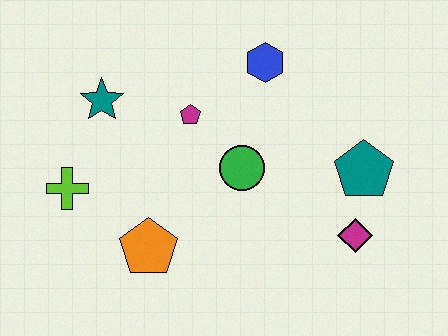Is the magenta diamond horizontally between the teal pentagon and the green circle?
Yes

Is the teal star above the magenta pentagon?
Yes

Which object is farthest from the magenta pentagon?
The magenta diamond is farthest from the magenta pentagon.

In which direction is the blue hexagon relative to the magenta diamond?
The blue hexagon is above the magenta diamond.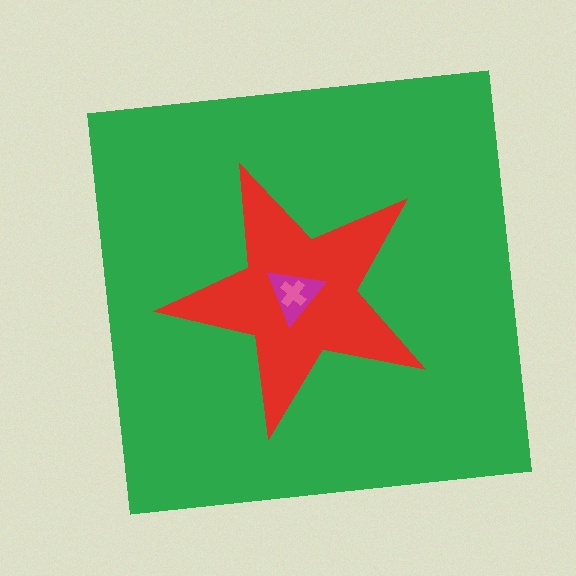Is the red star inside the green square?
Yes.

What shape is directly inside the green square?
The red star.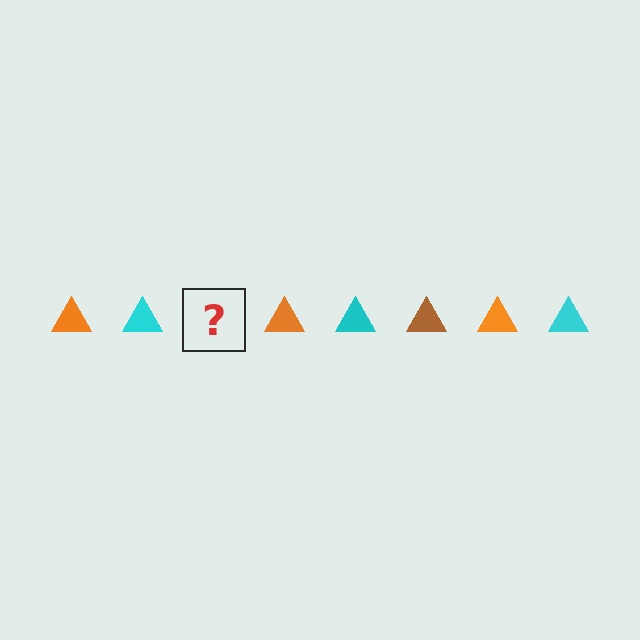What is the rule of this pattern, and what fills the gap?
The rule is that the pattern cycles through orange, cyan, brown triangles. The gap should be filled with a brown triangle.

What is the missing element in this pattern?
The missing element is a brown triangle.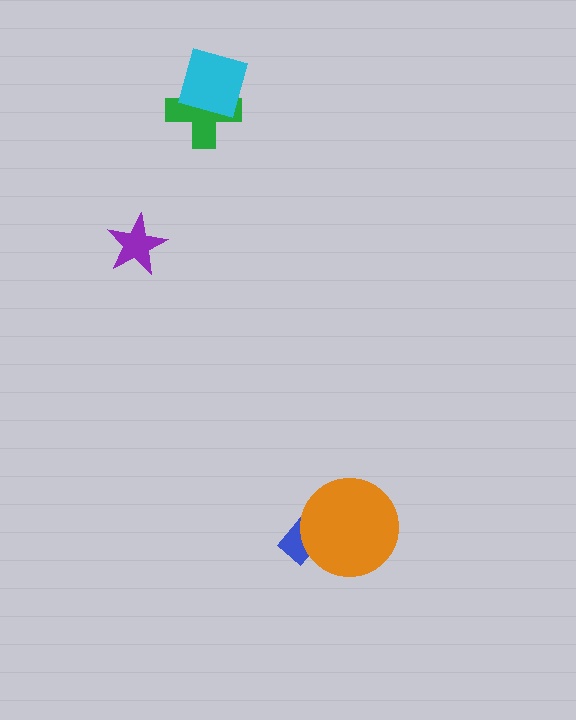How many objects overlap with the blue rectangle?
1 object overlaps with the blue rectangle.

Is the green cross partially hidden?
Yes, it is partially covered by another shape.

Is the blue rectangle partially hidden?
Yes, it is partially covered by another shape.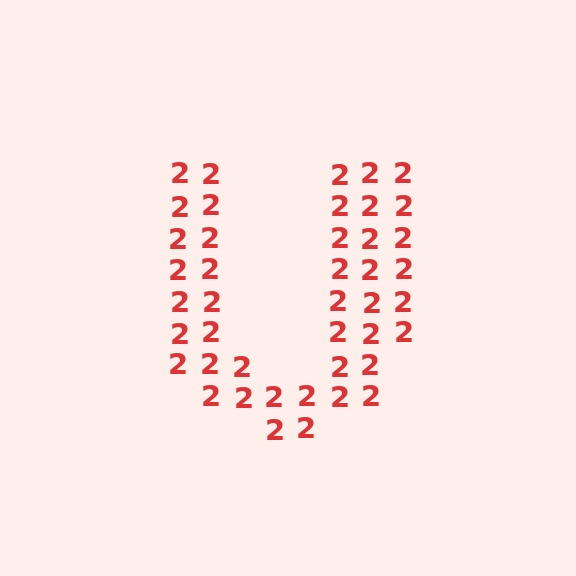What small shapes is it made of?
It is made of small digit 2's.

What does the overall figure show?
The overall figure shows the letter U.